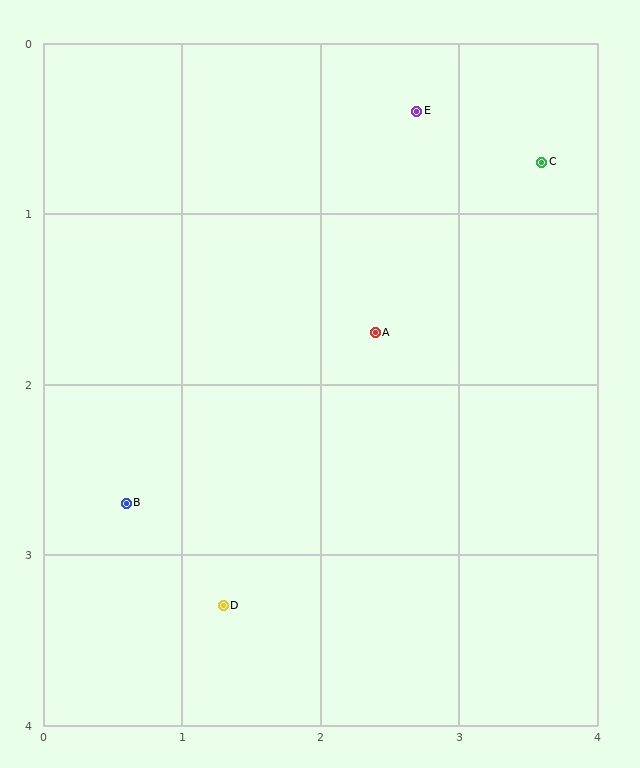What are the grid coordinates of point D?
Point D is at approximately (1.3, 3.3).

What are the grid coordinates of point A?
Point A is at approximately (2.4, 1.7).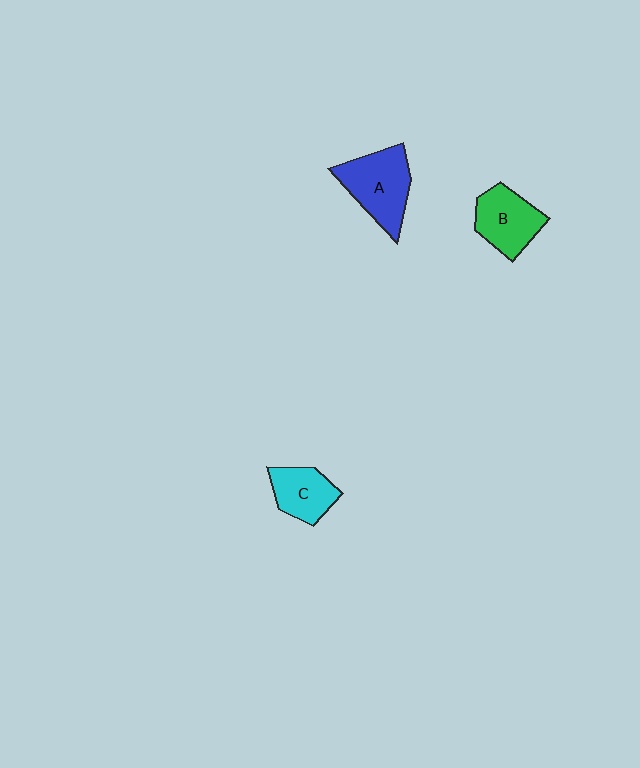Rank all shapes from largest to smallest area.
From largest to smallest: A (blue), B (green), C (cyan).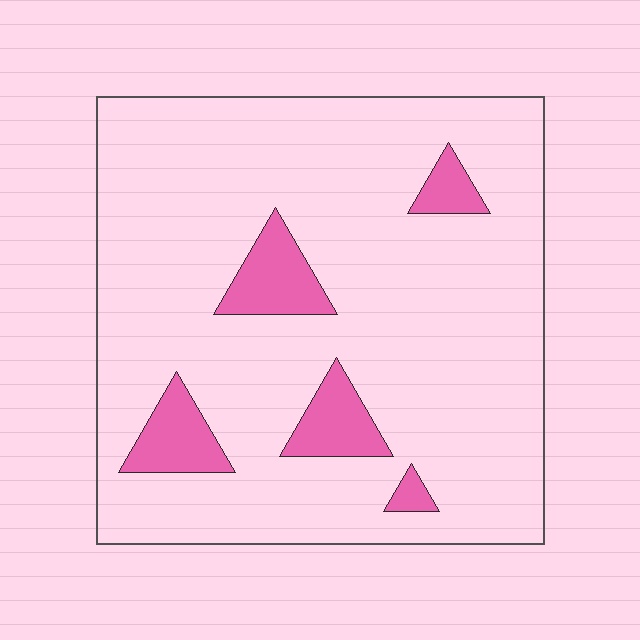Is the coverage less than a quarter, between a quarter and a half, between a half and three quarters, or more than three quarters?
Less than a quarter.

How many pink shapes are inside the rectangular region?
5.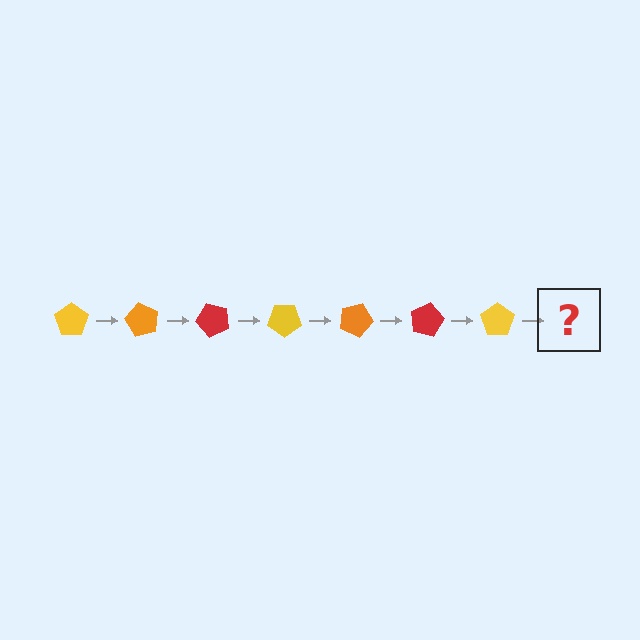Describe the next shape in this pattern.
It should be an orange pentagon, rotated 420 degrees from the start.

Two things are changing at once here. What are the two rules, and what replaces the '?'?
The two rules are that it rotates 60 degrees each step and the color cycles through yellow, orange, and red. The '?' should be an orange pentagon, rotated 420 degrees from the start.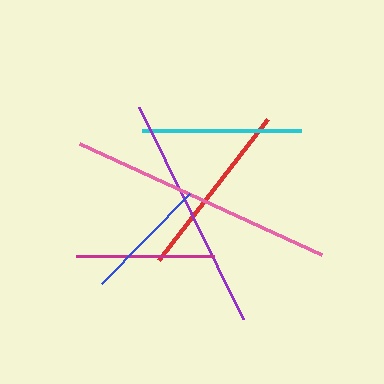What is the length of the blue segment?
The blue segment is approximately 126 pixels long.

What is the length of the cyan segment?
The cyan segment is approximately 158 pixels long.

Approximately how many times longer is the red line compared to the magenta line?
The red line is approximately 1.3 times the length of the magenta line.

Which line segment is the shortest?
The blue line is the shortest at approximately 126 pixels.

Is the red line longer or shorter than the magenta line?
The red line is longer than the magenta line.